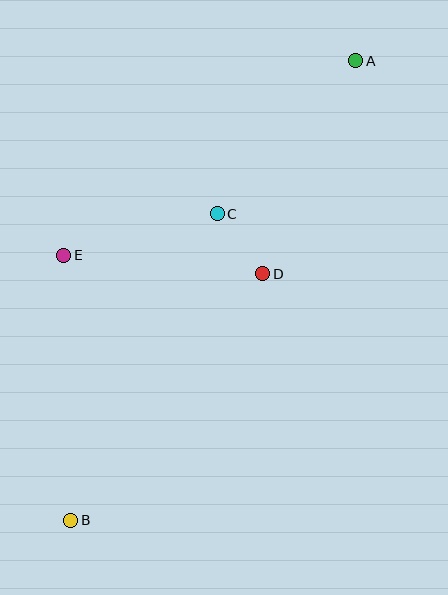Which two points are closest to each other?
Points C and D are closest to each other.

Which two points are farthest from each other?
Points A and B are farthest from each other.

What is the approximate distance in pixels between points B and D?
The distance between B and D is approximately 313 pixels.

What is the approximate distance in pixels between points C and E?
The distance between C and E is approximately 159 pixels.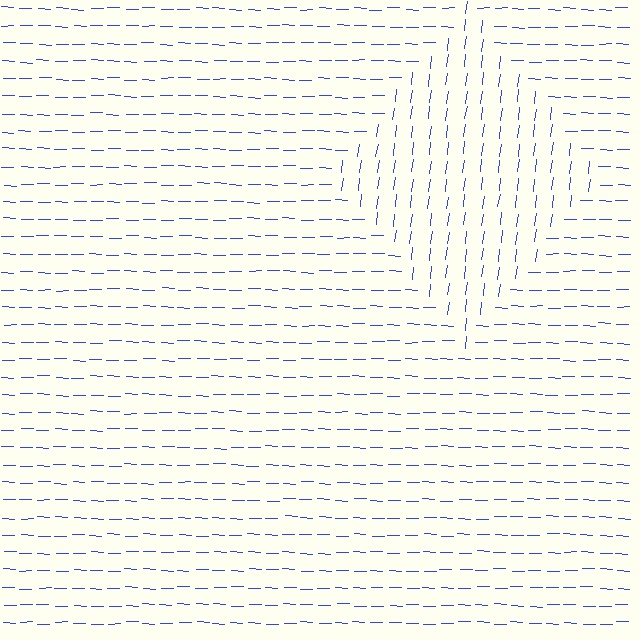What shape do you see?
I see a diamond.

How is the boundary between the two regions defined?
The boundary is defined purely by a change in line orientation (approximately 84 degrees difference). All lines are the same color and thickness.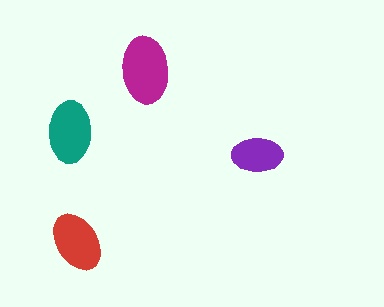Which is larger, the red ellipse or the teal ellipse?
The teal one.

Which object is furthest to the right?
The purple ellipse is rightmost.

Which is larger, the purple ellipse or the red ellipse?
The red one.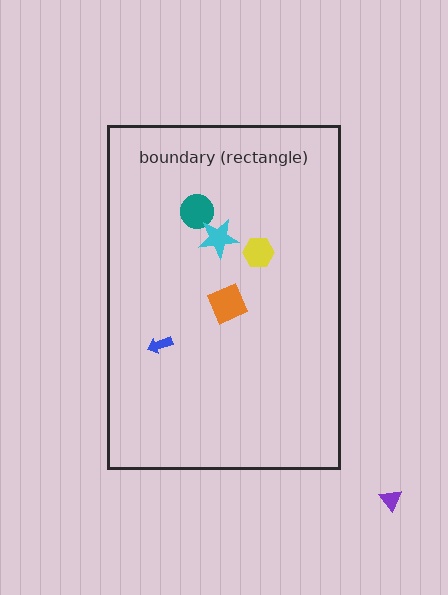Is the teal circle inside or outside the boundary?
Inside.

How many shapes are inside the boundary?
5 inside, 1 outside.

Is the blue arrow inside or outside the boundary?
Inside.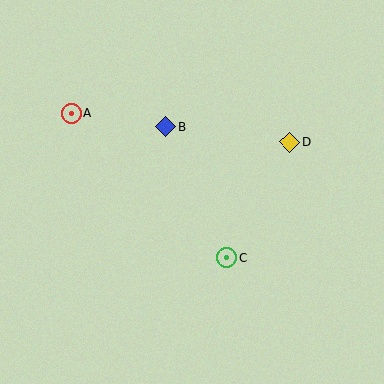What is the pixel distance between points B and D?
The distance between B and D is 125 pixels.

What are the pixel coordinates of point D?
Point D is at (290, 142).